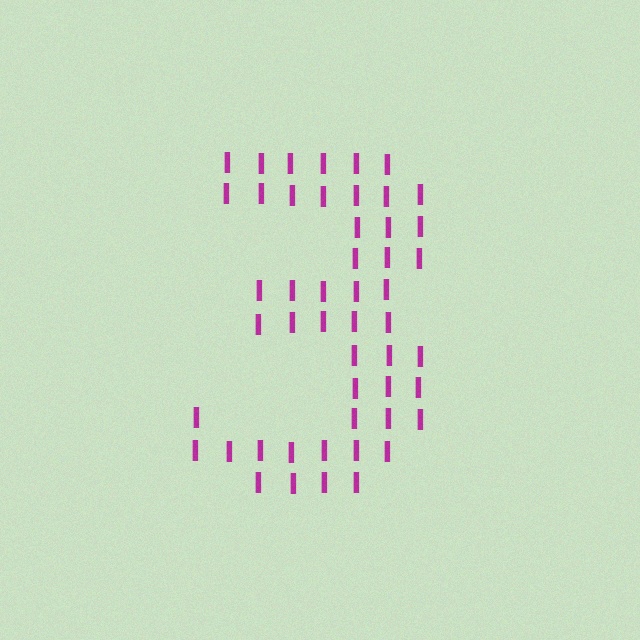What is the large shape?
The large shape is the digit 3.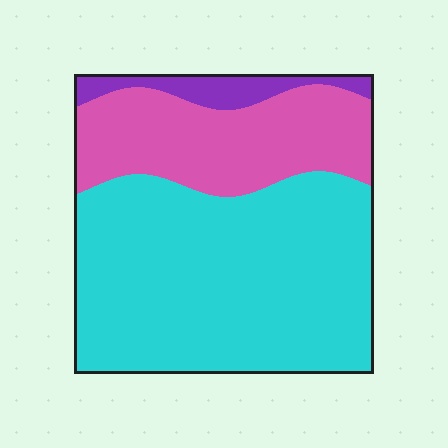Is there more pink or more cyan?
Cyan.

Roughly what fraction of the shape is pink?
Pink covers 29% of the shape.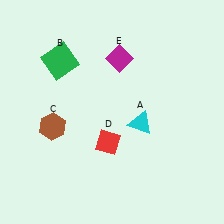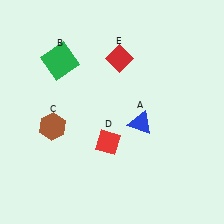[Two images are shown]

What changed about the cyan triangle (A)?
In Image 1, A is cyan. In Image 2, it changed to blue.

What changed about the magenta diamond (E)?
In Image 1, E is magenta. In Image 2, it changed to red.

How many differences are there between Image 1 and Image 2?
There are 2 differences between the two images.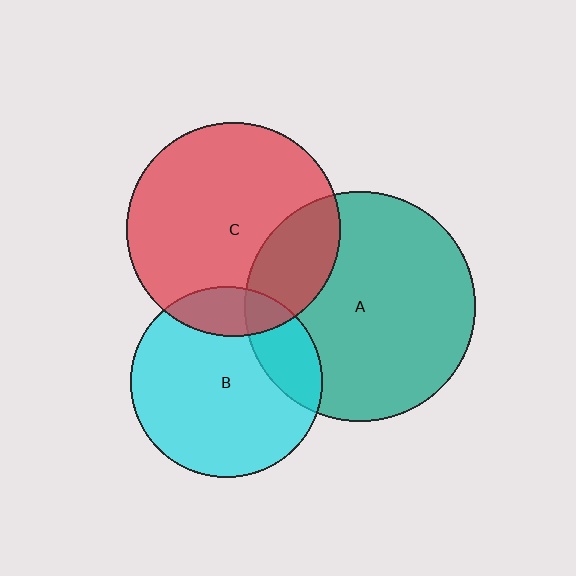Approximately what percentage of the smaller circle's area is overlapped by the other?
Approximately 25%.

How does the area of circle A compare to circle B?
Approximately 1.5 times.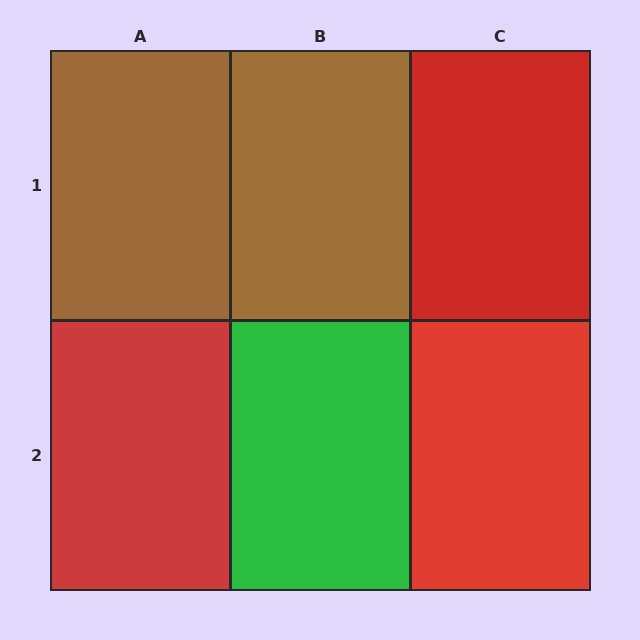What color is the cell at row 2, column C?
Red.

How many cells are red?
3 cells are red.